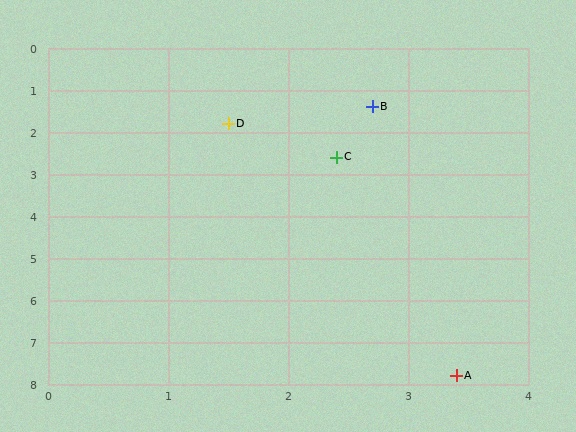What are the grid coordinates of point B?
Point B is at approximately (2.7, 1.4).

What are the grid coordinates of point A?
Point A is at approximately (3.4, 7.8).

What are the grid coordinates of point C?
Point C is at approximately (2.4, 2.6).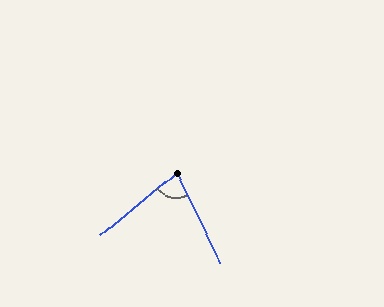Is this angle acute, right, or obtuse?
It is acute.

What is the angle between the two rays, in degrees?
Approximately 76 degrees.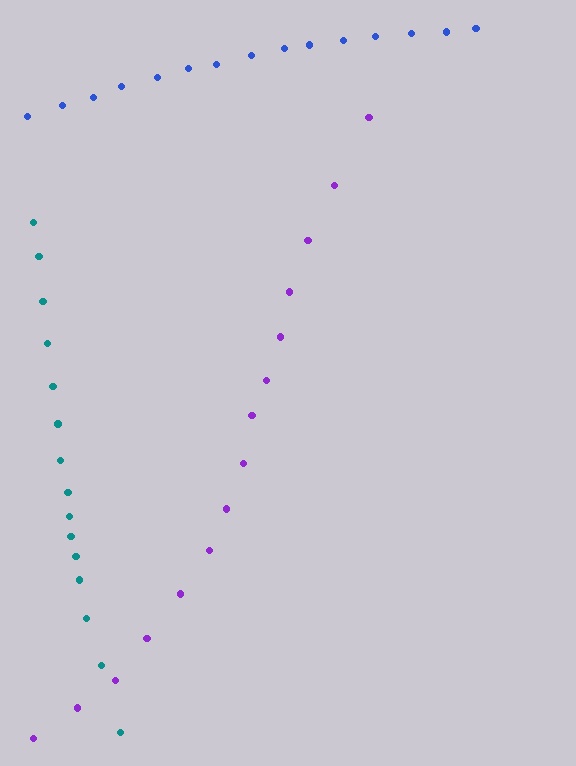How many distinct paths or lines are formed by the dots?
There are 3 distinct paths.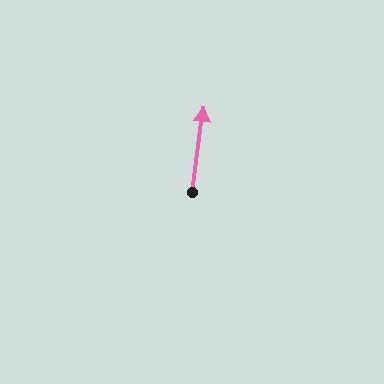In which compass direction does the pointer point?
North.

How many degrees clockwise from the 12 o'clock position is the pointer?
Approximately 8 degrees.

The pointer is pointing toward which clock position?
Roughly 12 o'clock.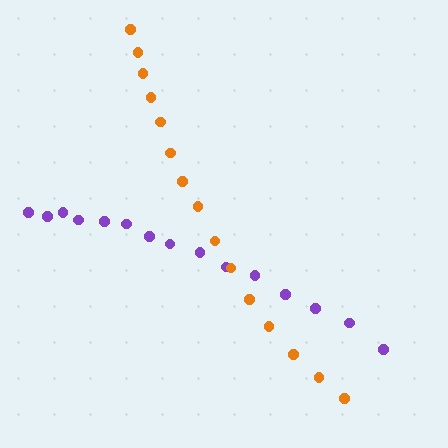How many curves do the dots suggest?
There are 2 distinct paths.